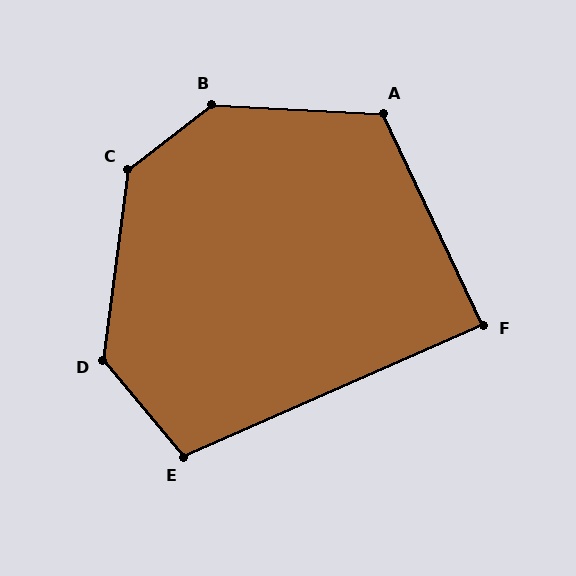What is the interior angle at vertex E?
Approximately 106 degrees (obtuse).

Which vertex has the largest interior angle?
B, at approximately 139 degrees.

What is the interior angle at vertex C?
Approximately 136 degrees (obtuse).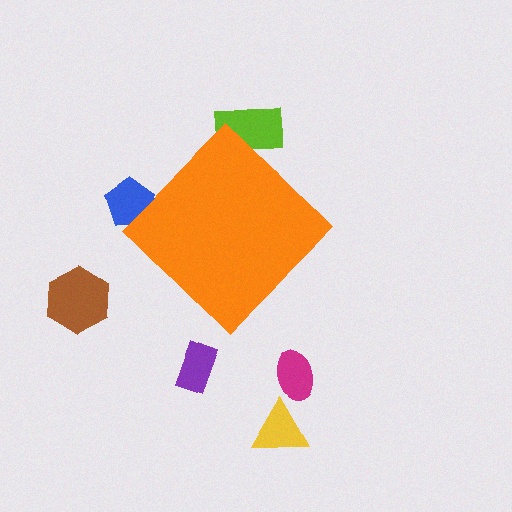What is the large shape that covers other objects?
An orange diamond.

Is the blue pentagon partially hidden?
Yes, the blue pentagon is partially hidden behind the orange diamond.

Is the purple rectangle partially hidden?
No, the purple rectangle is fully visible.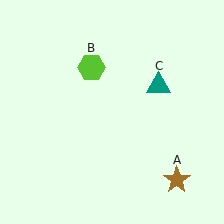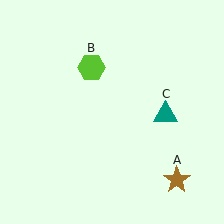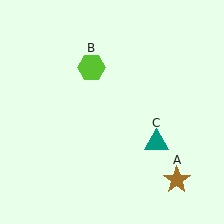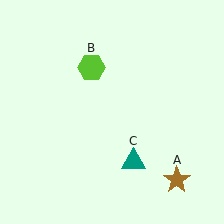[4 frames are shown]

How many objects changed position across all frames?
1 object changed position: teal triangle (object C).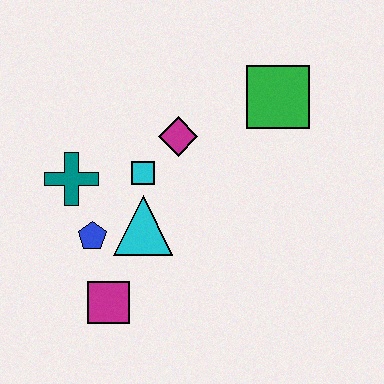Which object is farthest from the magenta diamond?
The magenta square is farthest from the magenta diamond.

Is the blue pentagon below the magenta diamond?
Yes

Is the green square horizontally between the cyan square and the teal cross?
No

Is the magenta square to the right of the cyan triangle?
No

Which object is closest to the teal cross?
The blue pentagon is closest to the teal cross.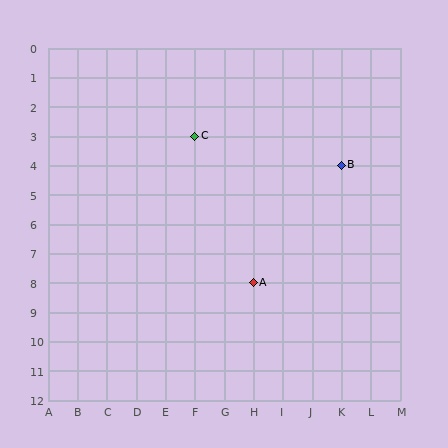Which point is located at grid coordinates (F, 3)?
Point C is at (F, 3).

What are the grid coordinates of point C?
Point C is at grid coordinates (F, 3).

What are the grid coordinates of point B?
Point B is at grid coordinates (K, 4).